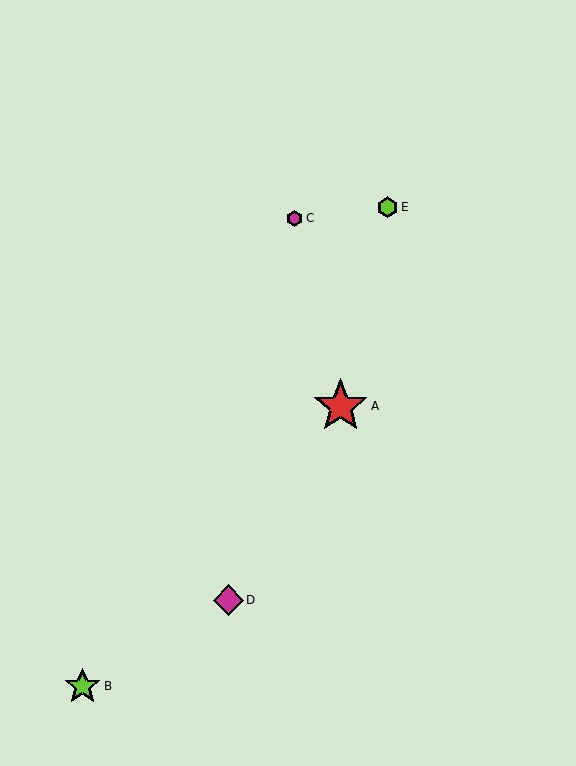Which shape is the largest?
The red star (labeled A) is the largest.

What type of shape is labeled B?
Shape B is a lime star.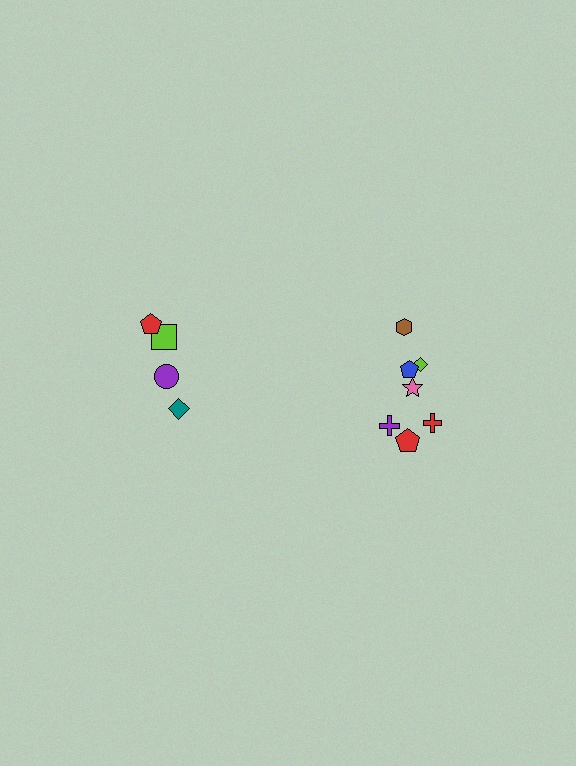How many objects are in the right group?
There are 7 objects.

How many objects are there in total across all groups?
There are 11 objects.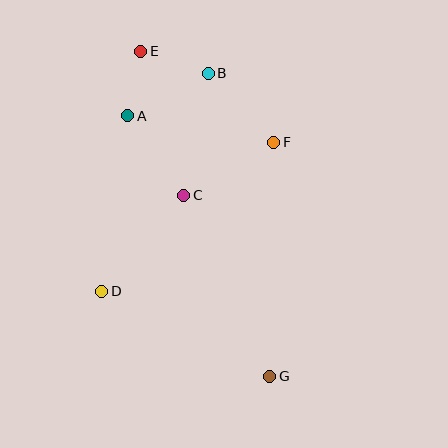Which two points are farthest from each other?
Points E and G are farthest from each other.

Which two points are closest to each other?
Points A and E are closest to each other.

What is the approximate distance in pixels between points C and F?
The distance between C and F is approximately 104 pixels.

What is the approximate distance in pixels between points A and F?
The distance between A and F is approximately 148 pixels.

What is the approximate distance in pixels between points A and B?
The distance between A and B is approximately 91 pixels.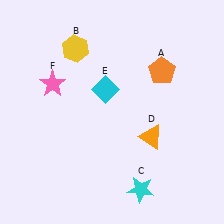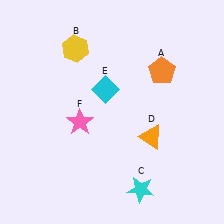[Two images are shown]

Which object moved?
The pink star (F) moved down.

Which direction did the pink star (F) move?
The pink star (F) moved down.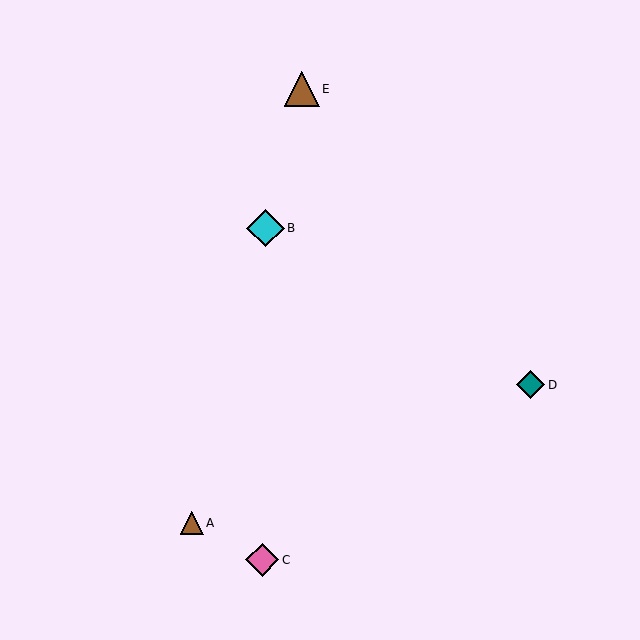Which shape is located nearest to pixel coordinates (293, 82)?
The brown triangle (labeled E) at (302, 89) is nearest to that location.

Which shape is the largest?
The cyan diamond (labeled B) is the largest.